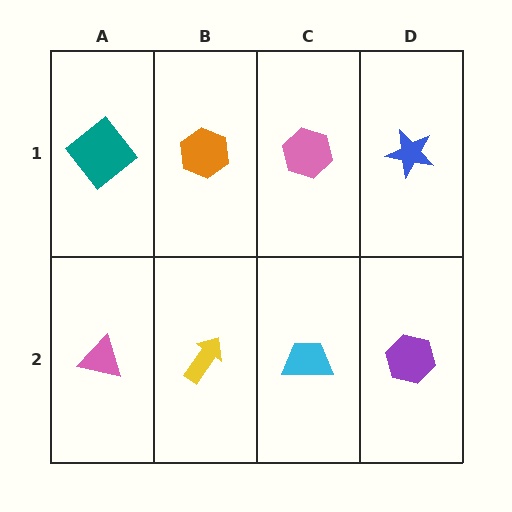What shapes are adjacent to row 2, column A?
A teal diamond (row 1, column A), a yellow arrow (row 2, column B).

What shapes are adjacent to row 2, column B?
An orange hexagon (row 1, column B), a pink triangle (row 2, column A), a cyan trapezoid (row 2, column C).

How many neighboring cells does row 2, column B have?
3.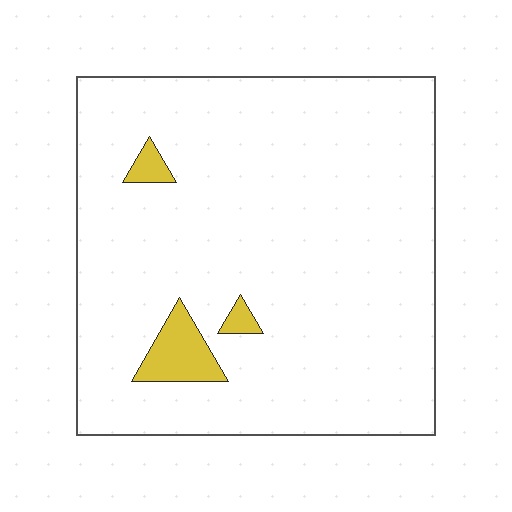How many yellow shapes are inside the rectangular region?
3.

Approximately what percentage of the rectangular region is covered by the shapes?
Approximately 5%.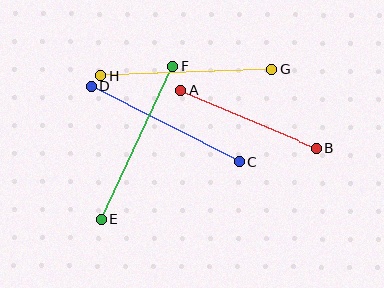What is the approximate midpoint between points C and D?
The midpoint is at approximately (165, 124) pixels.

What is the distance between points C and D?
The distance is approximately 166 pixels.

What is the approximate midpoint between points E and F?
The midpoint is at approximately (137, 143) pixels.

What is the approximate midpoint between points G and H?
The midpoint is at approximately (186, 73) pixels.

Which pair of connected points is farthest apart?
Points G and H are farthest apart.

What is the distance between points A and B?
The distance is approximately 147 pixels.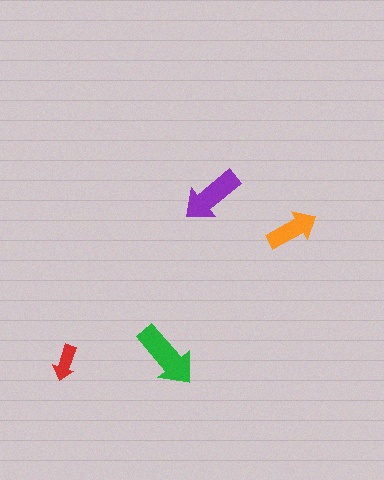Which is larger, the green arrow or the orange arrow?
The green one.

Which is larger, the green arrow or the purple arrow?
The green one.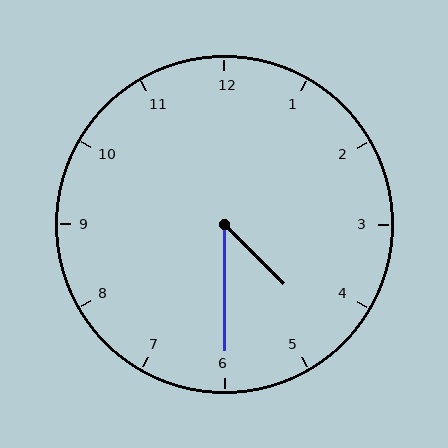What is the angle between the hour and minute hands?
Approximately 45 degrees.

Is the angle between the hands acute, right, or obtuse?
It is acute.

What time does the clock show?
4:30.